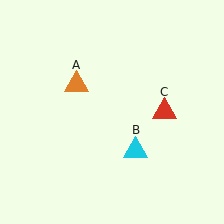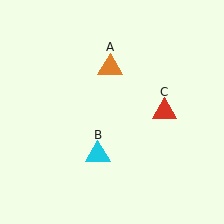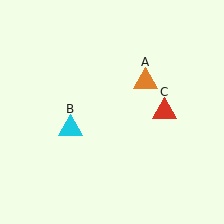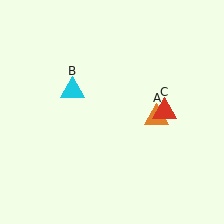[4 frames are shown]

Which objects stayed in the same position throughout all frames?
Red triangle (object C) remained stationary.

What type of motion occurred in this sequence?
The orange triangle (object A), cyan triangle (object B) rotated clockwise around the center of the scene.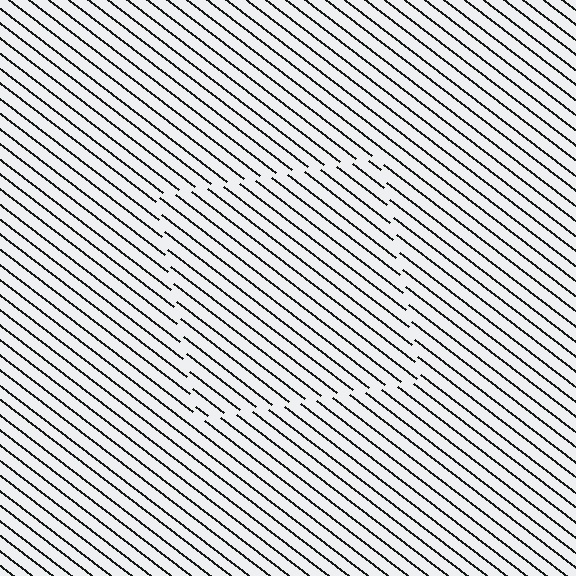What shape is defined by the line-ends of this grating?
An illusory square. The interior of the shape contains the same grating, shifted by half a period — the contour is defined by the phase discontinuity where line-ends from the inner and outer gratings abut.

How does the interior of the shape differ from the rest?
The interior of the shape contains the same grating, shifted by half a period — the contour is defined by the phase discontinuity where line-ends from the inner and outer gratings abut.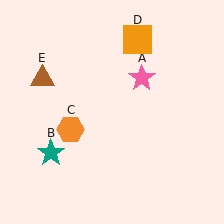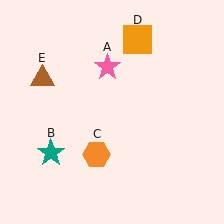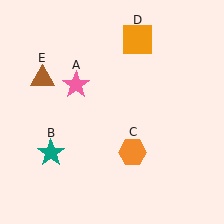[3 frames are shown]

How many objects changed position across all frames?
2 objects changed position: pink star (object A), orange hexagon (object C).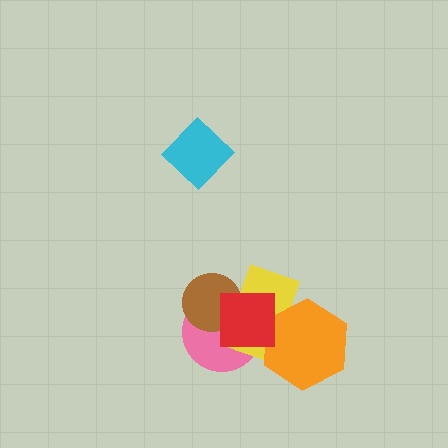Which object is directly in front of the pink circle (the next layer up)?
The brown circle is directly in front of the pink circle.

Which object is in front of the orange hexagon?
The red square is in front of the orange hexagon.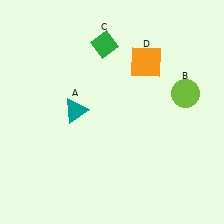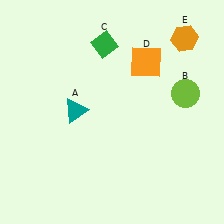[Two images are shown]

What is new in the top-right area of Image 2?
An orange hexagon (E) was added in the top-right area of Image 2.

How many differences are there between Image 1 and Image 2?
There is 1 difference between the two images.